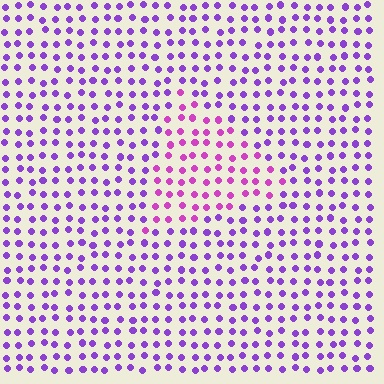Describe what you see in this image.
The image is filled with small purple elements in a uniform arrangement. A triangle-shaped region is visible where the elements are tinted to a slightly different hue, forming a subtle color boundary.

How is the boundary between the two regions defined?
The boundary is defined purely by a slight shift in hue (about 33 degrees). Spacing, size, and orientation are identical on both sides.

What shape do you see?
I see a triangle.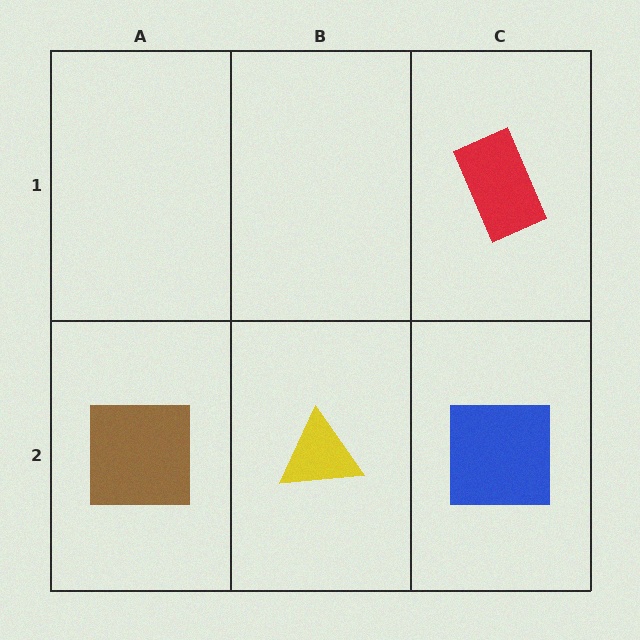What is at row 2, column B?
A yellow triangle.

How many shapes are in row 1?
1 shape.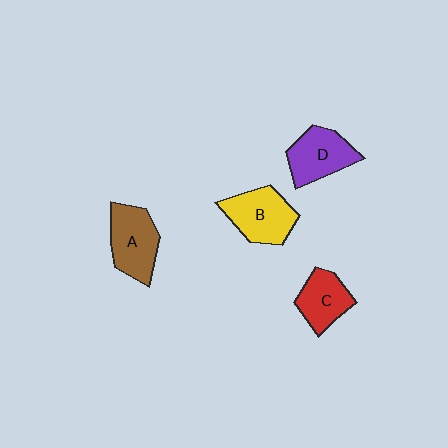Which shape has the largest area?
Shape B (yellow).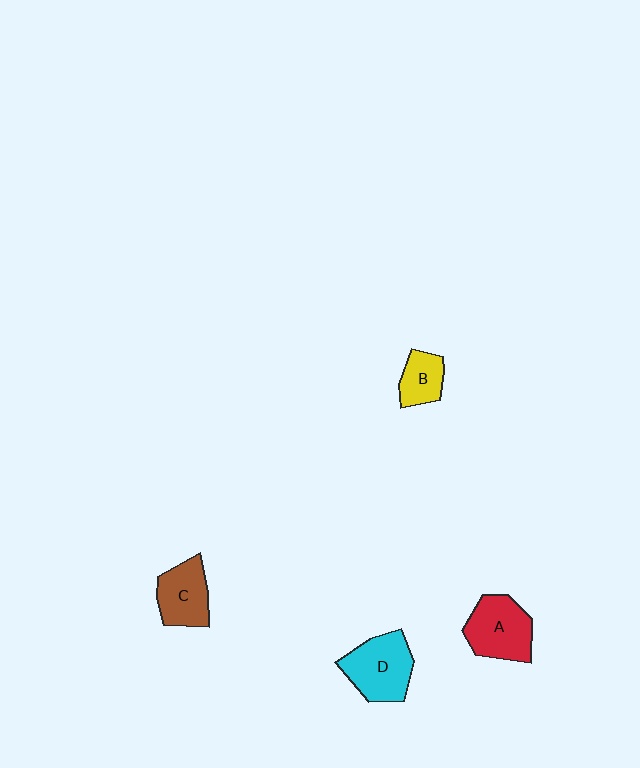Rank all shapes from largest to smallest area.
From largest to smallest: D (cyan), A (red), C (brown), B (yellow).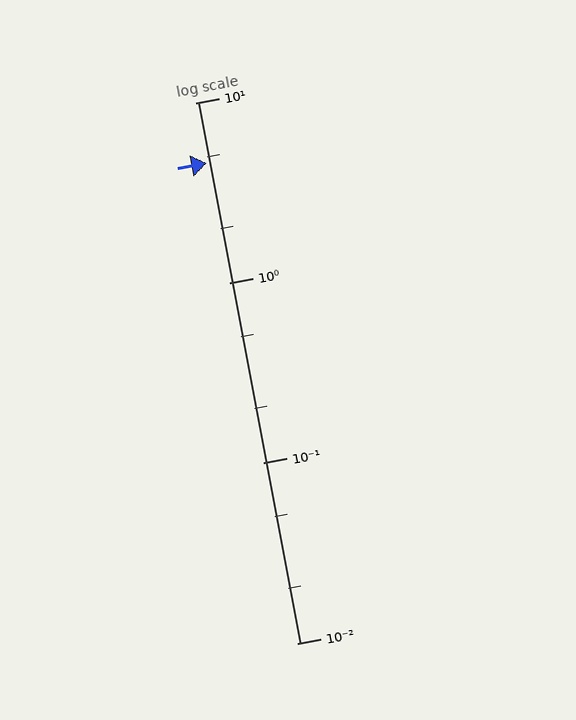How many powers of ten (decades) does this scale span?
The scale spans 3 decades, from 0.01 to 10.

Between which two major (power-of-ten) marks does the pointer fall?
The pointer is between 1 and 10.